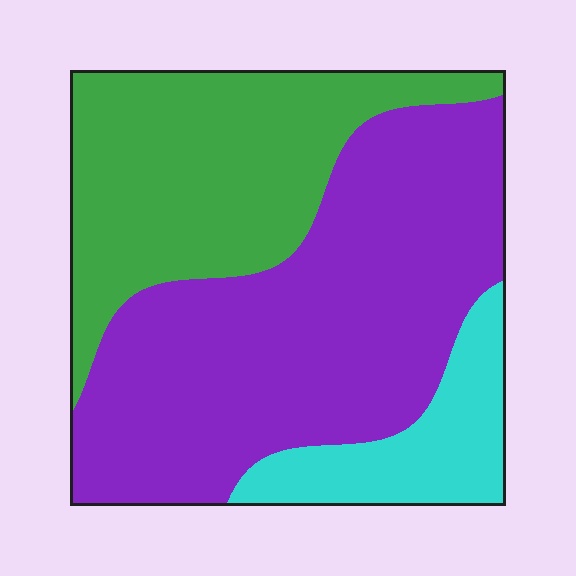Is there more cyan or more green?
Green.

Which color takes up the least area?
Cyan, at roughly 15%.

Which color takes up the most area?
Purple, at roughly 55%.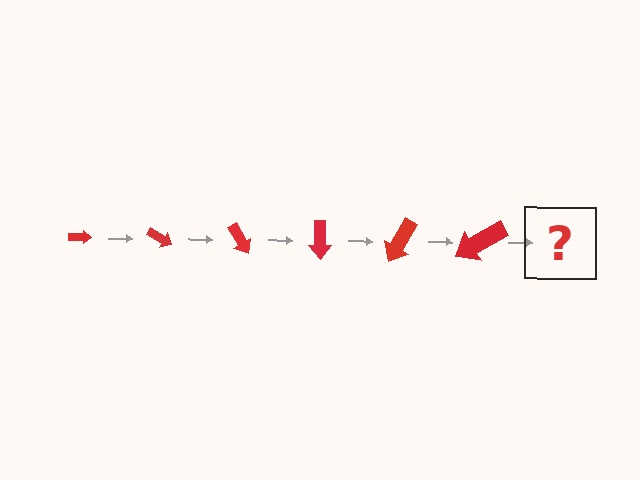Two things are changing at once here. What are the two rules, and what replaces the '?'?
The two rules are that the arrow grows larger each step and it rotates 30 degrees each step. The '?' should be an arrow, larger than the previous one and rotated 180 degrees from the start.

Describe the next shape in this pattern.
It should be an arrow, larger than the previous one and rotated 180 degrees from the start.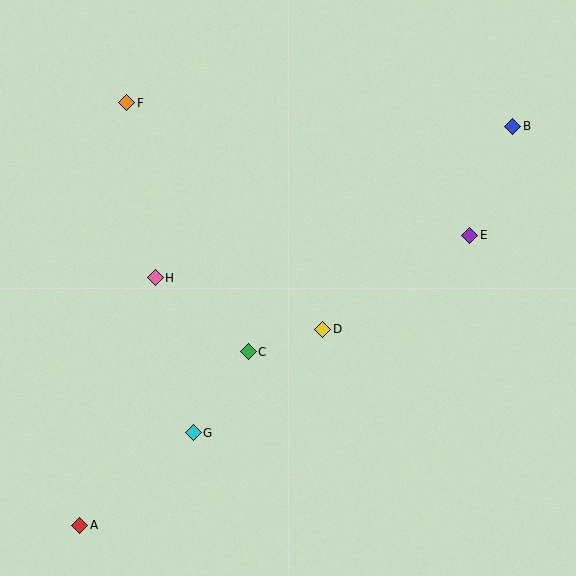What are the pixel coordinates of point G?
Point G is at (193, 433).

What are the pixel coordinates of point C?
Point C is at (248, 352).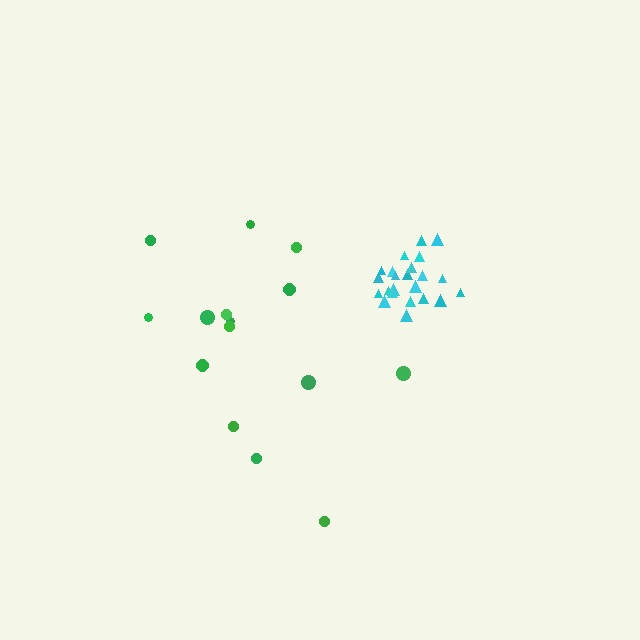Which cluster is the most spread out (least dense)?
Green.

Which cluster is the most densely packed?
Cyan.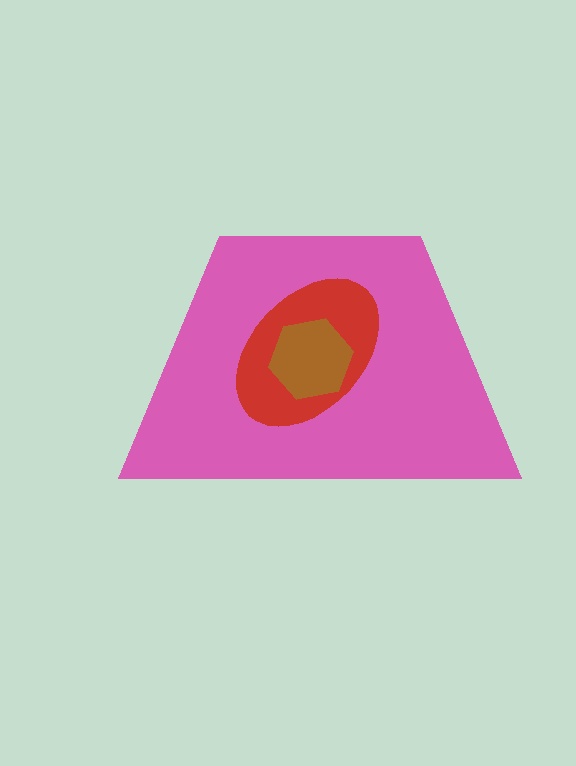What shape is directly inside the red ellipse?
The brown hexagon.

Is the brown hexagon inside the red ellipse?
Yes.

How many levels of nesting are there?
3.